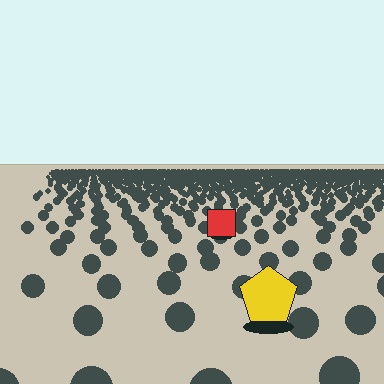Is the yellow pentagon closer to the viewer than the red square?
Yes. The yellow pentagon is closer — you can tell from the texture gradient: the ground texture is coarser near it.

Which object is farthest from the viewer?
The red square is farthest from the viewer. It appears smaller and the ground texture around it is denser.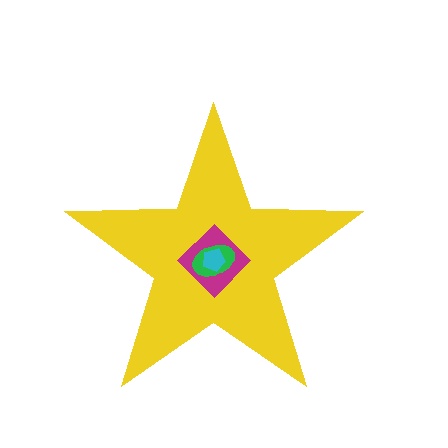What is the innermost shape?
The cyan pentagon.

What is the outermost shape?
The yellow star.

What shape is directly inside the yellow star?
The magenta diamond.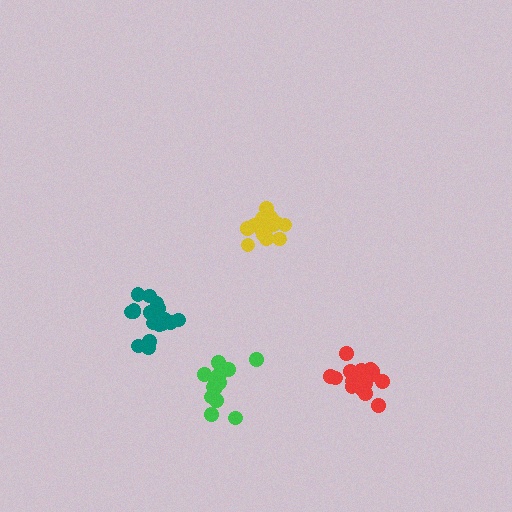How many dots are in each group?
Group 1: 16 dots, Group 2: 14 dots, Group 3: 18 dots, Group 4: 18 dots (66 total).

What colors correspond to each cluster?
The clusters are colored: green, yellow, teal, red.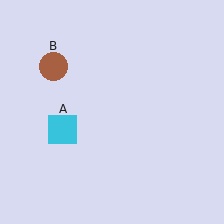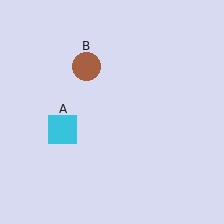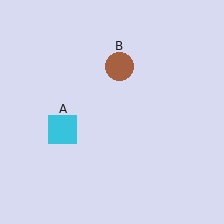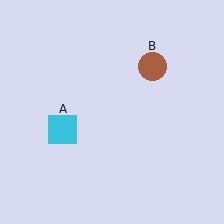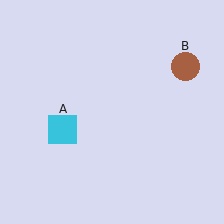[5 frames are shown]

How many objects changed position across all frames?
1 object changed position: brown circle (object B).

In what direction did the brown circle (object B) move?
The brown circle (object B) moved right.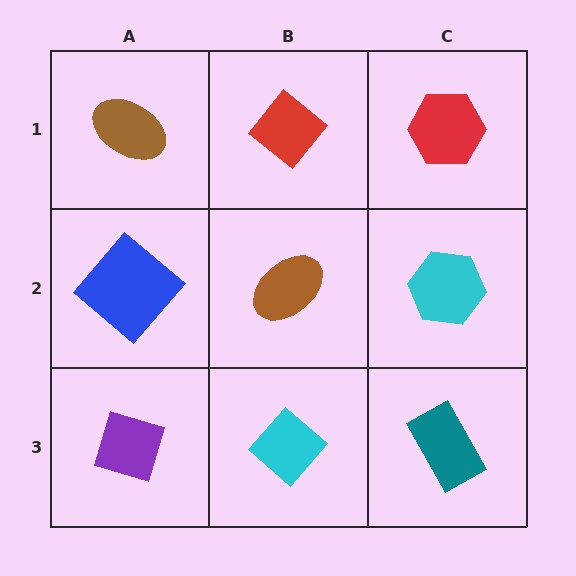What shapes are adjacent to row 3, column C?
A cyan hexagon (row 2, column C), a cyan diamond (row 3, column B).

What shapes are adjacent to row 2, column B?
A red diamond (row 1, column B), a cyan diamond (row 3, column B), a blue diamond (row 2, column A), a cyan hexagon (row 2, column C).